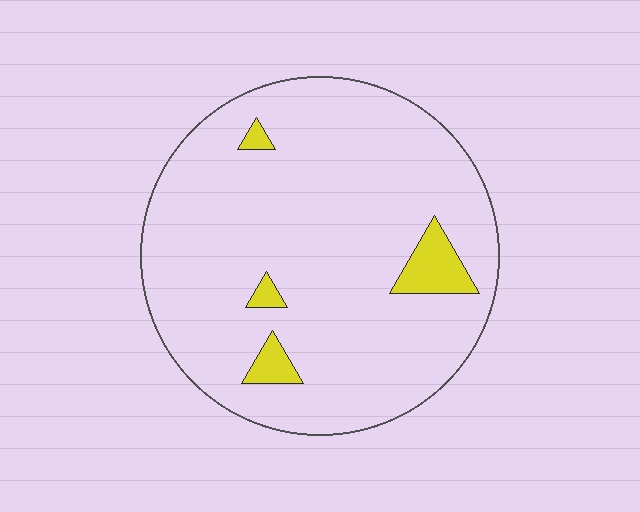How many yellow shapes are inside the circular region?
4.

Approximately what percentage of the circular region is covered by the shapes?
Approximately 5%.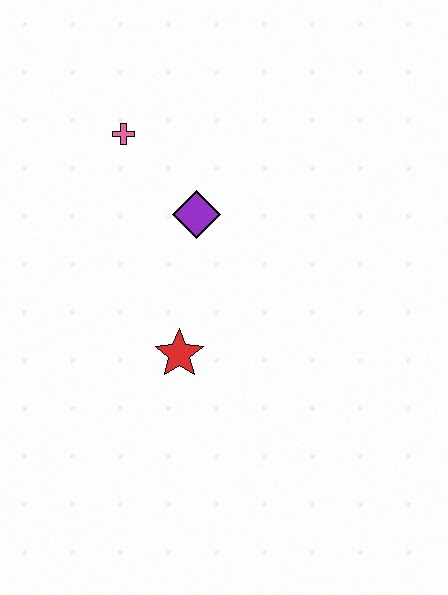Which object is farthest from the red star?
The pink cross is farthest from the red star.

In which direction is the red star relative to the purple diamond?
The red star is below the purple diamond.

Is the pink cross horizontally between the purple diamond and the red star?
No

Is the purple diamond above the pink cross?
No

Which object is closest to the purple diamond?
The pink cross is closest to the purple diamond.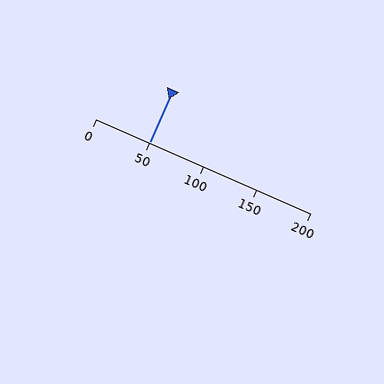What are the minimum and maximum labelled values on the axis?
The axis runs from 0 to 200.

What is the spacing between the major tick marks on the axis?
The major ticks are spaced 50 apart.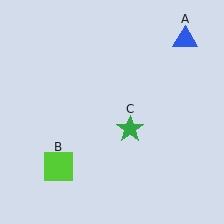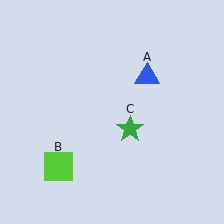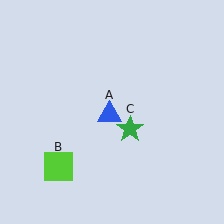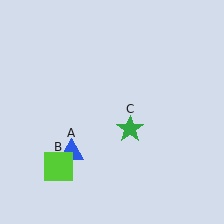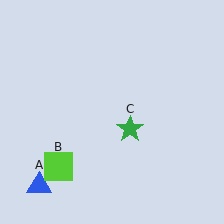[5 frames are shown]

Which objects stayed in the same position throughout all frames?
Lime square (object B) and green star (object C) remained stationary.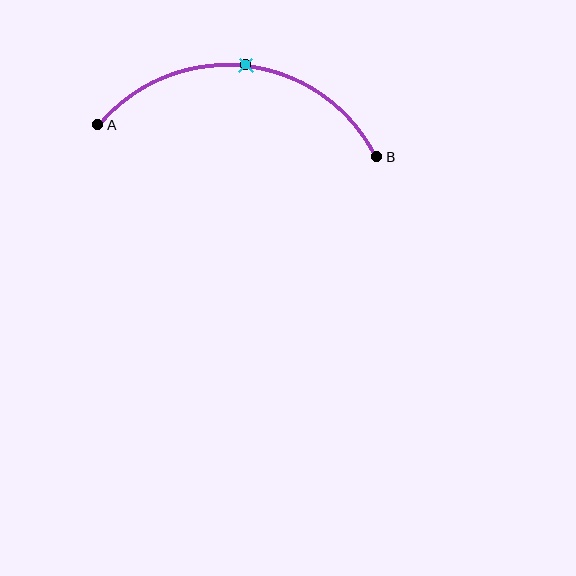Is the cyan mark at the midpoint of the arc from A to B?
Yes. The cyan mark lies on the arc at equal arc-length from both A and B — it is the arc midpoint.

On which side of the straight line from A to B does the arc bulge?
The arc bulges above the straight line connecting A and B.